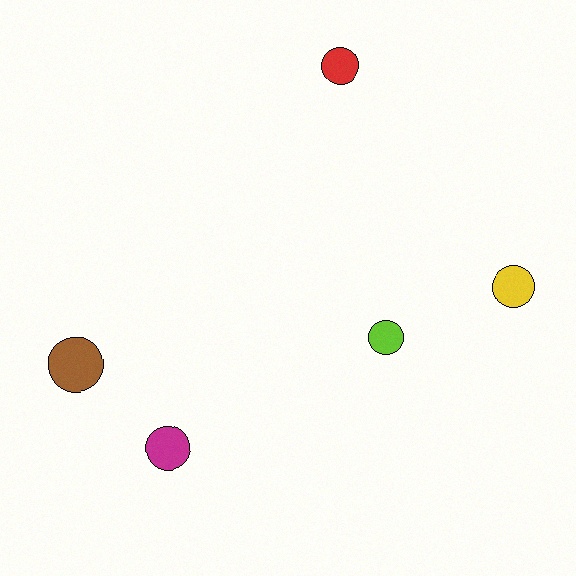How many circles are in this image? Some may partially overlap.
There are 5 circles.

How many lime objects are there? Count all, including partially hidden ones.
There is 1 lime object.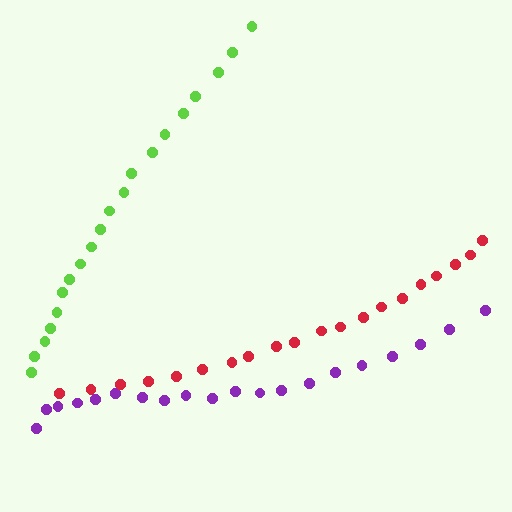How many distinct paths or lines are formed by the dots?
There are 3 distinct paths.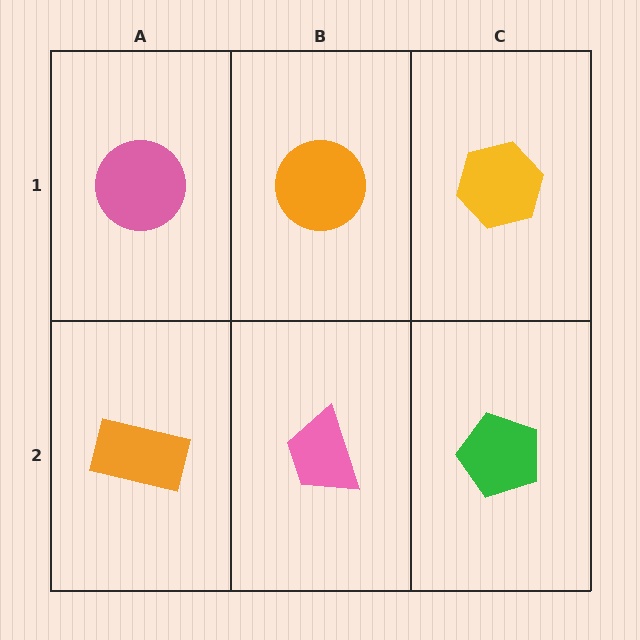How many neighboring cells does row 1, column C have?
2.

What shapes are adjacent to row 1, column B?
A pink trapezoid (row 2, column B), a pink circle (row 1, column A), a yellow hexagon (row 1, column C).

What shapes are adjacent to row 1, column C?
A green pentagon (row 2, column C), an orange circle (row 1, column B).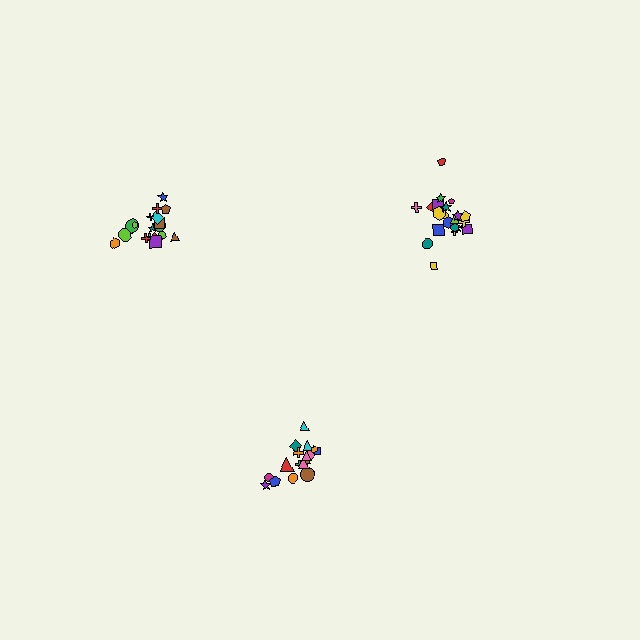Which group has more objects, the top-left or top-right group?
The top-right group.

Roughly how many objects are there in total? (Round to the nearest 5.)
Roughly 60 objects in total.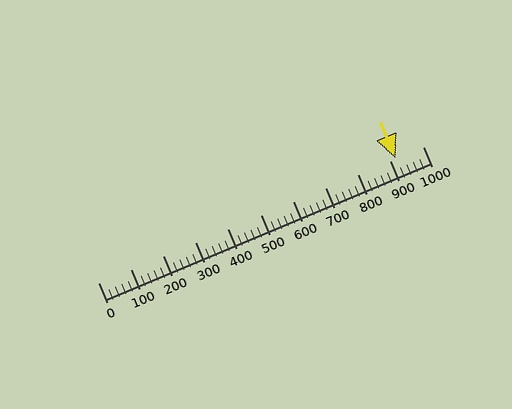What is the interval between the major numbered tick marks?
The major tick marks are spaced 100 units apart.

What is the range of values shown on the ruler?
The ruler shows values from 0 to 1000.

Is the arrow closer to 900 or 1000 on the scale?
The arrow is closer to 900.